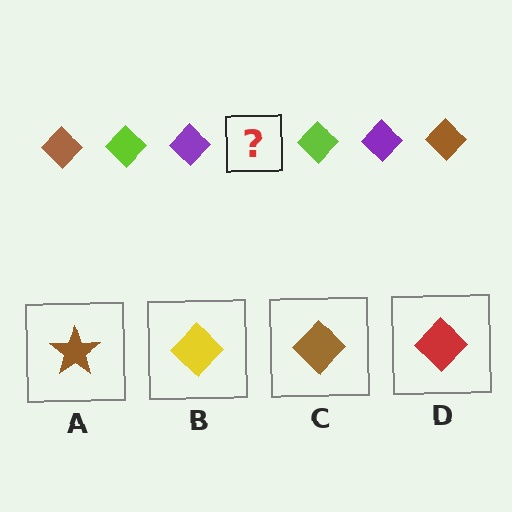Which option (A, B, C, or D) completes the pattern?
C.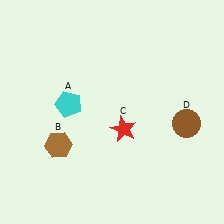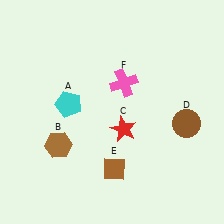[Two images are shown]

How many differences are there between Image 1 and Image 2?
There are 2 differences between the two images.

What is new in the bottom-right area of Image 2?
A brown diamond (E) was added in the bottom-right area of Image 2.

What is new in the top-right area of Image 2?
A pink cross (F) was added in the top-right area of Image 2.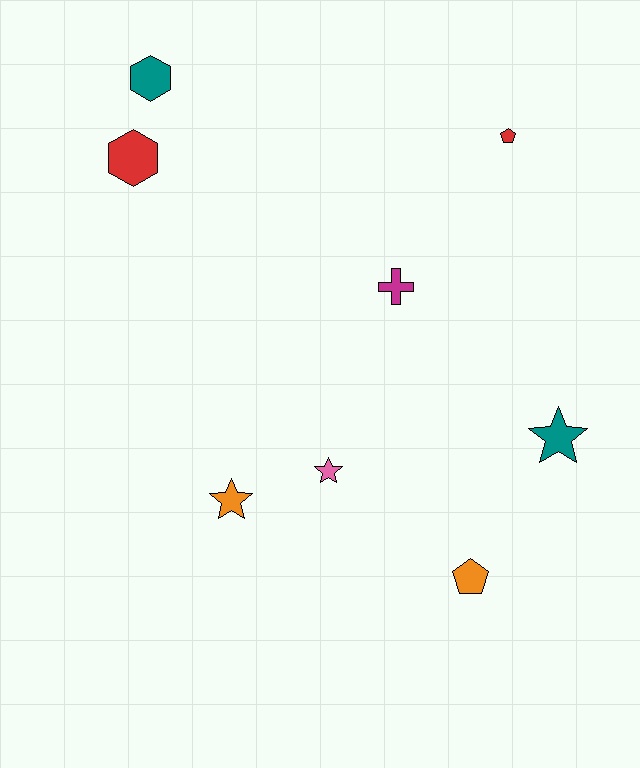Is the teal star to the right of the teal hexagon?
Yes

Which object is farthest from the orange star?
The red pentagon is farthest from the orange star.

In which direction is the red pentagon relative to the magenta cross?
The red pentagon is above the magenta cross.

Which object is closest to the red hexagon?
The teal hexagon is closest to the red hexagon.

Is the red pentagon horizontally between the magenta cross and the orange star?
No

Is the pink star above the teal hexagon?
No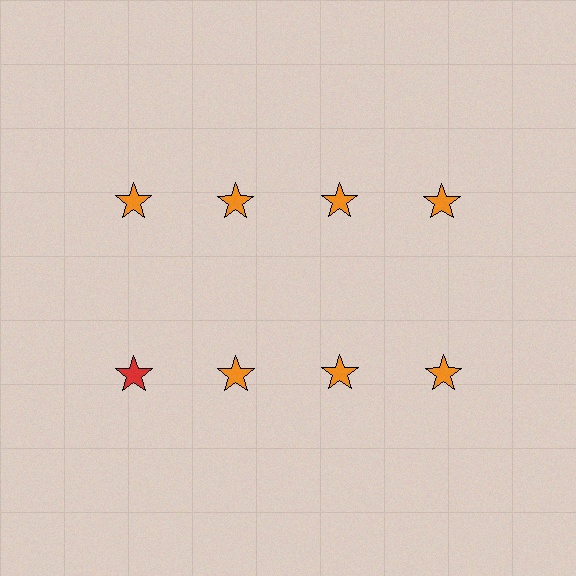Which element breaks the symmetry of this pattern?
The red star in the second row, leftmost column breaks the symmetry. All other shapes are orange stars.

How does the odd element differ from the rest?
It has a different color: red instead of orange.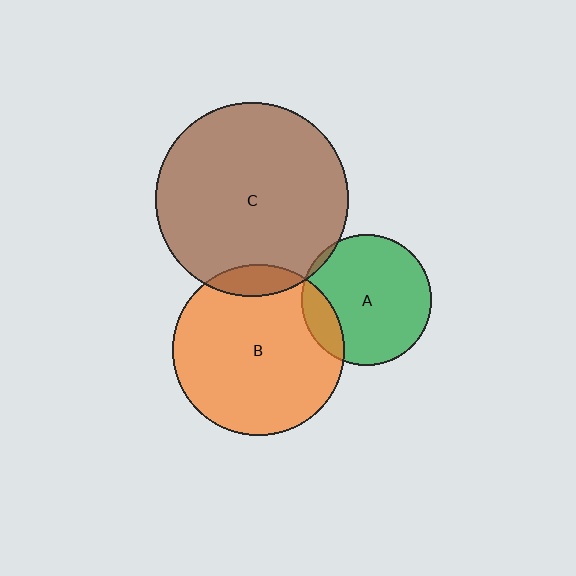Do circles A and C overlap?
Yes.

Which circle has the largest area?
Circle C (brown).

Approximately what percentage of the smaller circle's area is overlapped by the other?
Approximately 5%.